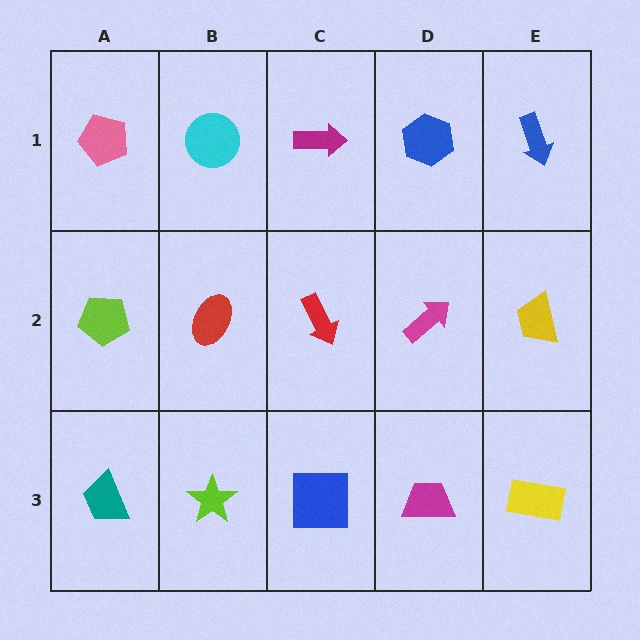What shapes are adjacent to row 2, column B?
A cyan circle (row 1, column B), a lime star (row 3, column B), a lime pentagon (row 2, column A), a red arrow (row 2, column C).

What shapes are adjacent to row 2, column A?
A pink pentagon (row 1, column A), a teal trapezoid (row 3, column A), a red ellipse (row 2, column B).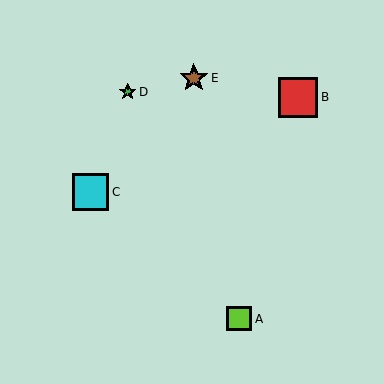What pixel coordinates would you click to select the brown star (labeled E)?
Click at (194, 78) to select the brown star E.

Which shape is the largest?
The red square (labeled B) is the largest.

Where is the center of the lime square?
The center of the lime square is at (239, 319).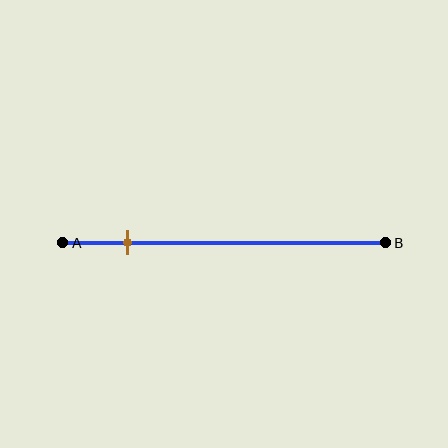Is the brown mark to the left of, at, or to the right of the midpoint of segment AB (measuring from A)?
The brown mark is to the left of the midpoint of segment AB.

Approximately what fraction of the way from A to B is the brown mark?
The brown mark is approximately 20% of the way from A to B.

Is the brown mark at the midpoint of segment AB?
No, the mark is at about 20% from A, not at the 50% midpoint.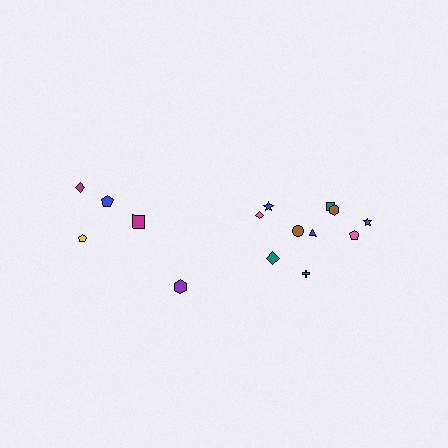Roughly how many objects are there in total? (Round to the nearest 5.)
Roughly 15 objects in total.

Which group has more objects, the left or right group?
The right group.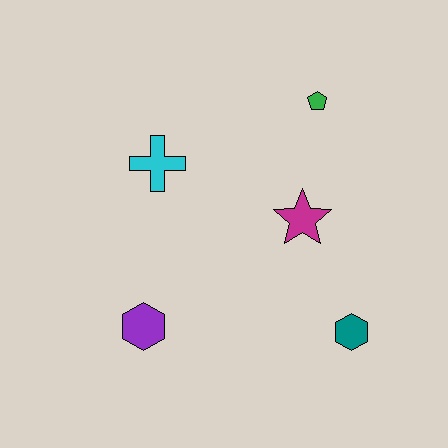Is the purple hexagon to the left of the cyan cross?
Yes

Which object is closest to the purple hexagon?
The cyan cross is closest to the purple hexagon.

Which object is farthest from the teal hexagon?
The cyan cross is farthest from the teal hexagon.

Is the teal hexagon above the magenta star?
No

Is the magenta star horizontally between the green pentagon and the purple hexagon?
Yes